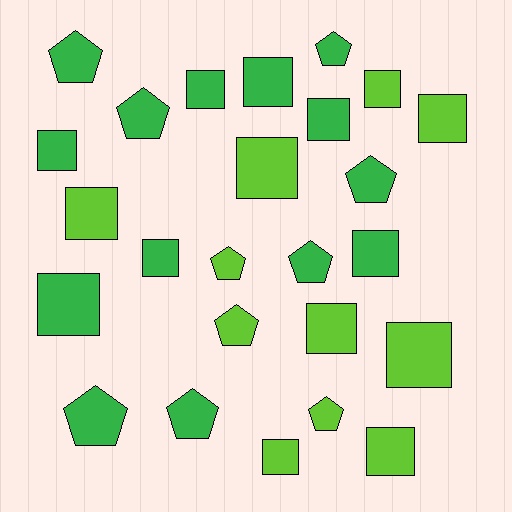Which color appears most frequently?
Green, with 14 objects.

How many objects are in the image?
There are 25 objects.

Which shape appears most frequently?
Square, with 15 objects.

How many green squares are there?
There are 7 green squares.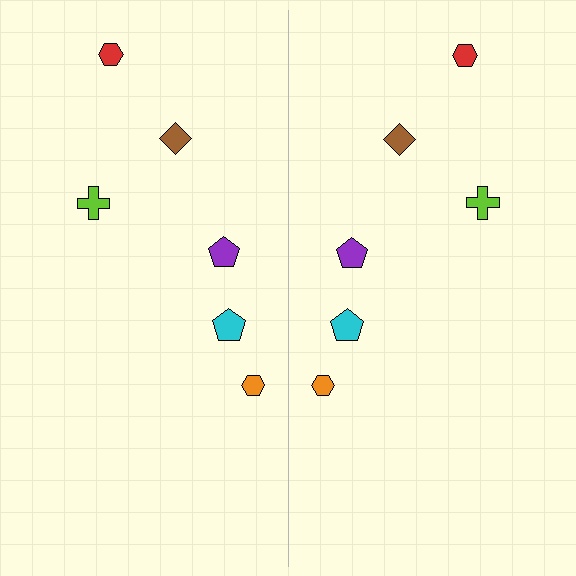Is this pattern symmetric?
Yes, this pattern has bilateral (reflection) symmetry.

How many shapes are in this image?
There are 12 shapes in this image.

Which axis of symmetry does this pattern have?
The pattern has a vertical axis of symmetry running through the center of the image.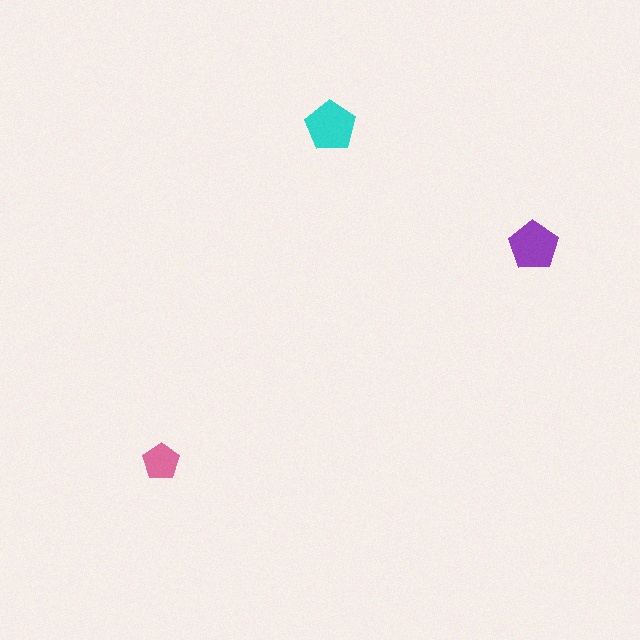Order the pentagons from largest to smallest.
the cyan one, the purple one, the pink one.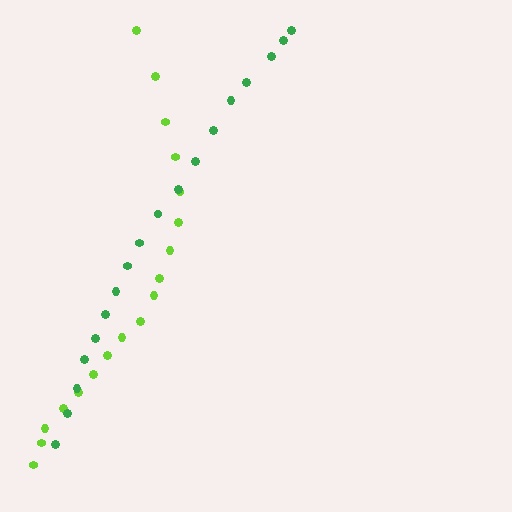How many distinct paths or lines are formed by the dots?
There are 2 distinct paths.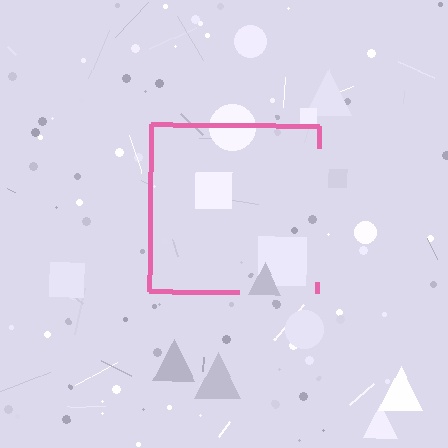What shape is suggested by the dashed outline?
The dashed outline suggests a square.